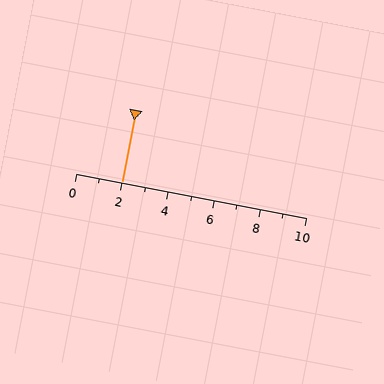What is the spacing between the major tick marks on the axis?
The major ticks are spaced 2 apart.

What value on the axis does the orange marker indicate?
The marker indicates approximately 2.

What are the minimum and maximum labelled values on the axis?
The axis runs from 0 to 10.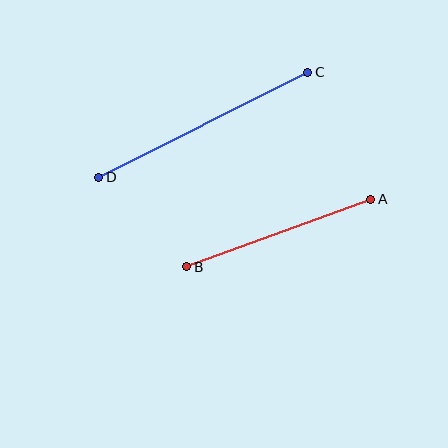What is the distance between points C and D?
The distance is approximately 234 pixels.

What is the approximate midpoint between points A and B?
The midpoint is at approximately (279, 233) pixels.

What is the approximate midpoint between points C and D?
The midpoint is at approximately (203, 125) pixels.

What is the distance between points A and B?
The distance is approximately 196 pixels.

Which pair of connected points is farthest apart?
Points C and D are farthest apart.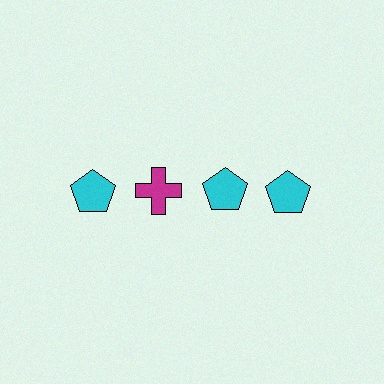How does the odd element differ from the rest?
It differs in both color (magenta instead of cyan) and shape (cross instead of pentagon).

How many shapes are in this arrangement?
There are 4 shapes arranged in a grid pattern.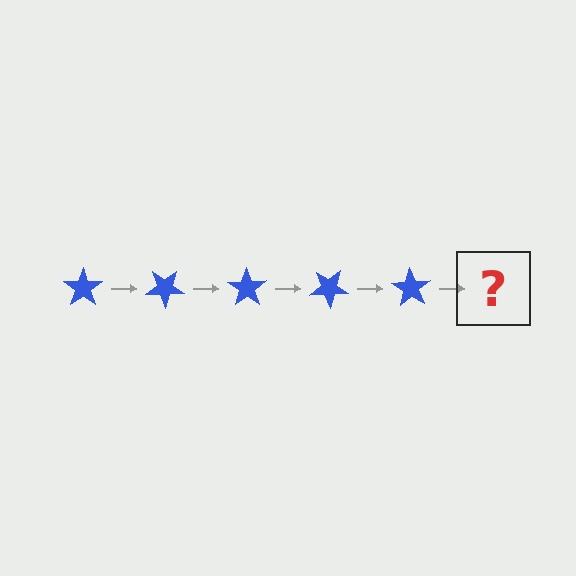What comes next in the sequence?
The next element should be a blue star rotated 175 degrees.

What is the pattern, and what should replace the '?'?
The pattern is that the star rotates 35 degrees each step. The '?' should be a blue star rotated 175 degrees.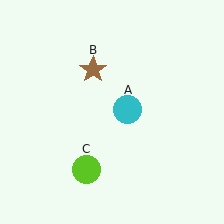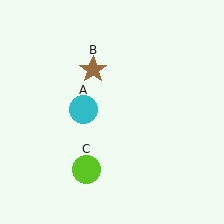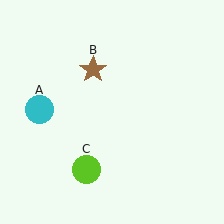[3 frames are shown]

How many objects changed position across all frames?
1 object changed position: cyan circle (object A).